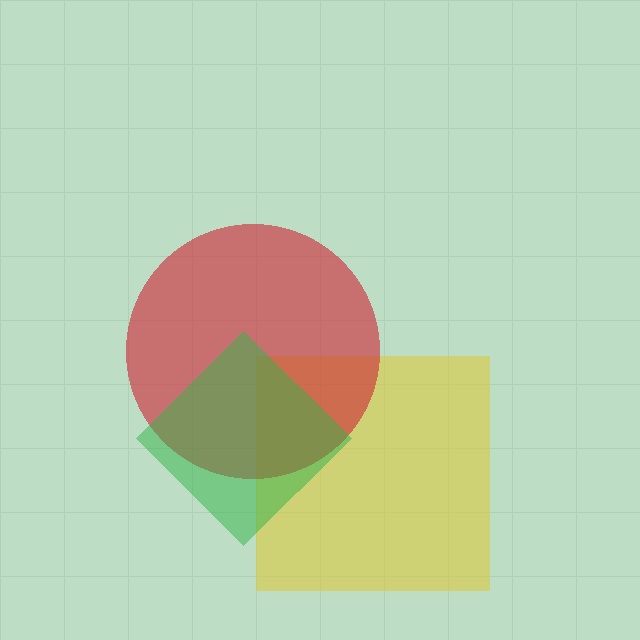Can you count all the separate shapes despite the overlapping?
Yes, there are 3 separate shapes.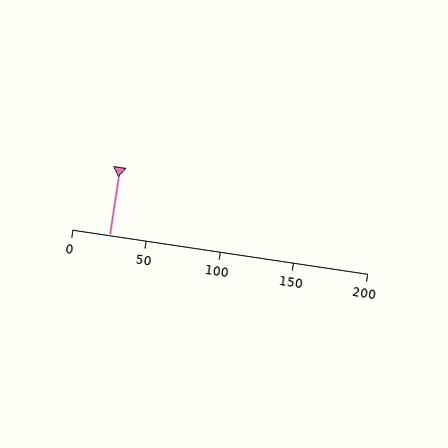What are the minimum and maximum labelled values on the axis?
The axis runs from 0 to 200.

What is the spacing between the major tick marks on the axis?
The major ticks are spaced 50 apart.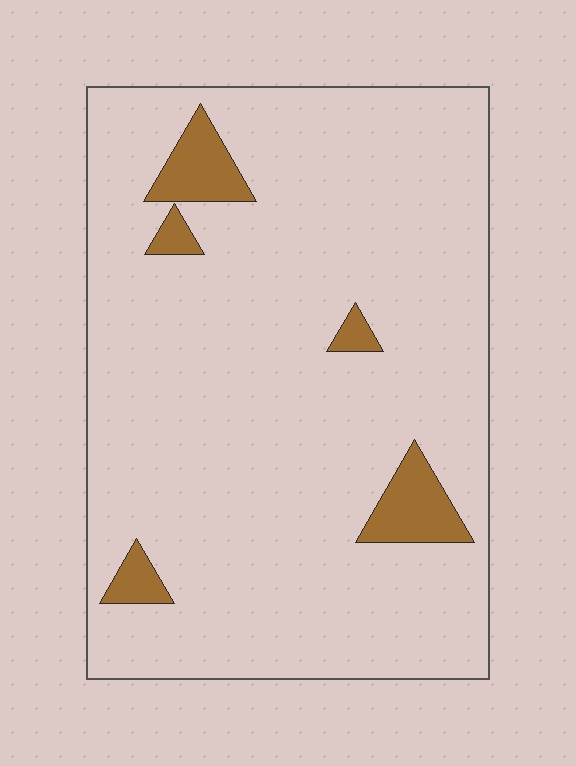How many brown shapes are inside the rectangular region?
5.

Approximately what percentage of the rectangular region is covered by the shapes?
Approximately 5%.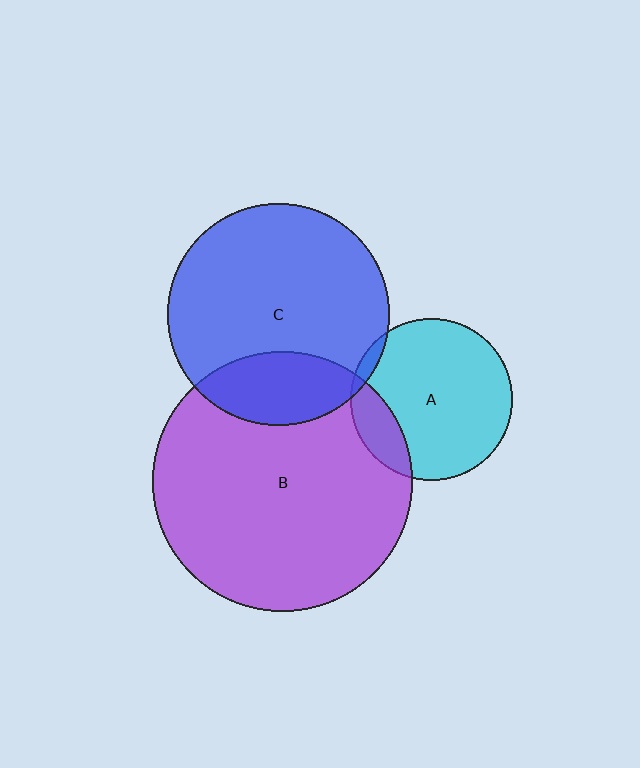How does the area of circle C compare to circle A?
Approximately 1.9 times.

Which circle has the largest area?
Circle B (purple).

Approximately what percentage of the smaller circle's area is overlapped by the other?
Approximately 15%.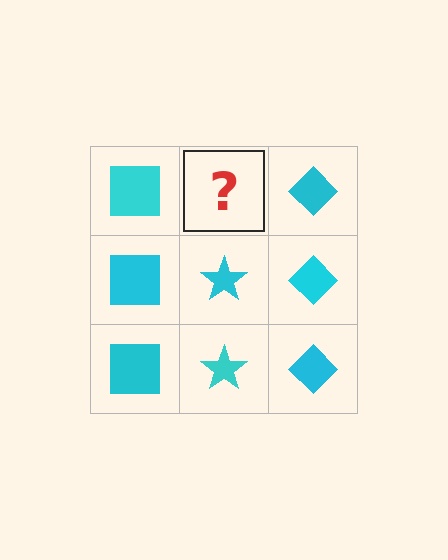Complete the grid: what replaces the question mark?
The question mark should be replaced with a cyan star.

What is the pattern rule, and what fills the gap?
The rule is that each column has a consistent shape. The gap should be filled with a cyan star.